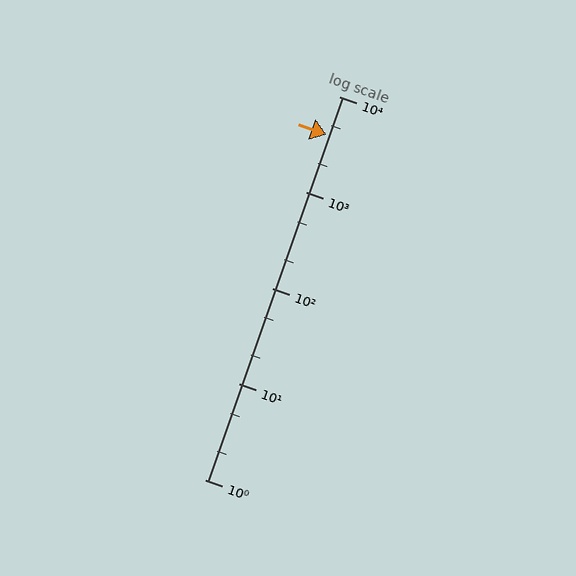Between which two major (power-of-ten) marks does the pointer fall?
The pointer is between 1000 and 10000.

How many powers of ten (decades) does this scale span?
The scale spans 4 decades, from 1 to 10000.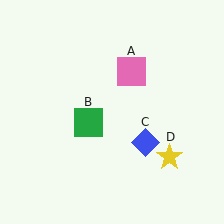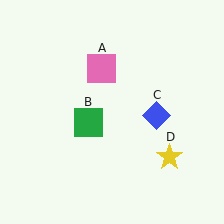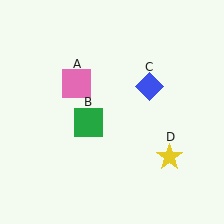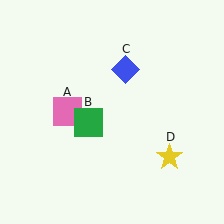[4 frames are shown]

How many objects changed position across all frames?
2 objects changed position: pink square (object A), blue diamond (object C).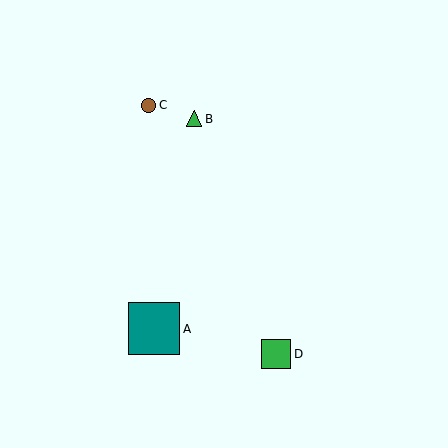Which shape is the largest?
The teal square (labeled A) is the largest.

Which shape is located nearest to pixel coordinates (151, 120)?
The brown circle (labeled C) at (149, 105) is nearest to that location.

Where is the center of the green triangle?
The center of the green triangle is at (194, 119).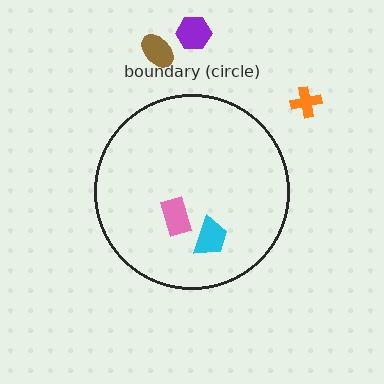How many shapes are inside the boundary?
2 inside, 3 outside.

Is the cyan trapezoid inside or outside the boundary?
Inside.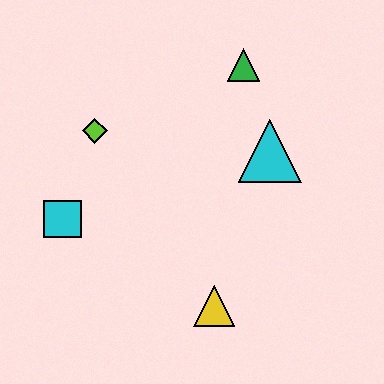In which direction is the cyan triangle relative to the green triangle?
The cyan triangle is below the green triangle.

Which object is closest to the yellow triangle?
The cyan triangle is closest to the yellow triangle.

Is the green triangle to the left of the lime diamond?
No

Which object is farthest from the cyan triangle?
The cyan square is farthest from the cyan triangle.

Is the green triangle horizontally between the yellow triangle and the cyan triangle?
Yes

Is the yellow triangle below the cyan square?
Yes